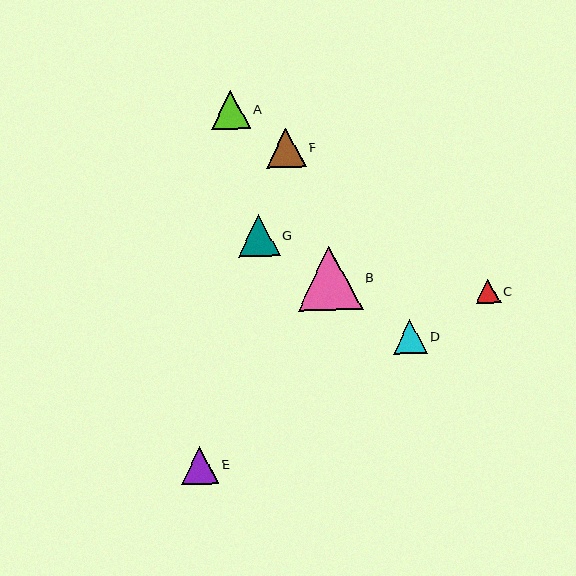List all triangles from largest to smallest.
From largest to smallest: B, G, A, F, E, D, C.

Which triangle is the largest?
Triangle B is the largest with a size of approximately 64 pixels.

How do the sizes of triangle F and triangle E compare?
Triangle F and triangle E are approximately the same size.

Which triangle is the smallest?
Triangle C is the smallest with a size of approximately 25 pixels.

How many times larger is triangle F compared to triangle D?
Triangle F is approximately 1.2 times the size of triangle D.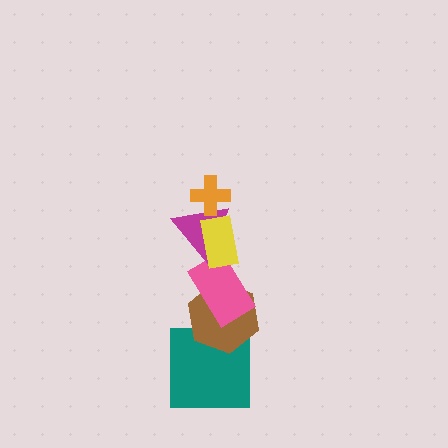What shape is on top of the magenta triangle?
The yellow rectangle is on top of the magenta triangle.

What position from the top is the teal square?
The teal square is 6th from the top.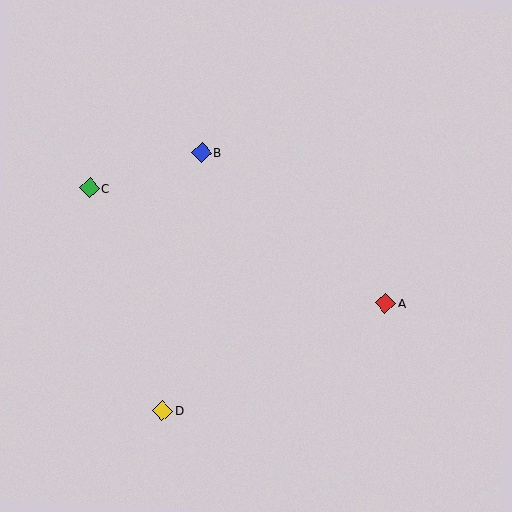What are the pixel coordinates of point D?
Point D is at (163, 411).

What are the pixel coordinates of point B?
Point B is at (202, 153).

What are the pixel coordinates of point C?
Point C is at (90, 188).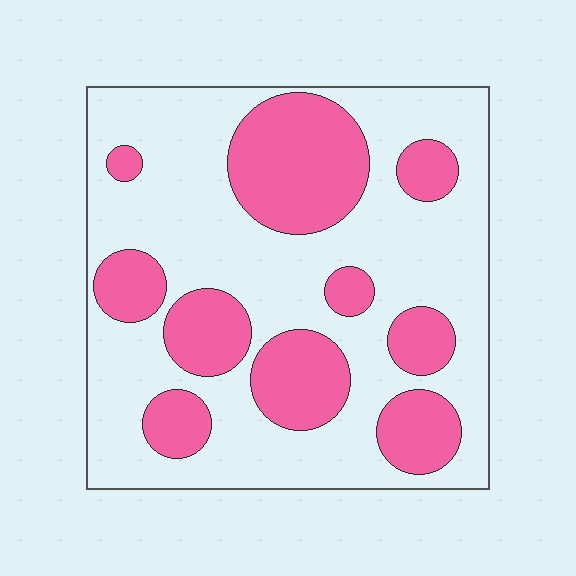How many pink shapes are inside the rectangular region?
10.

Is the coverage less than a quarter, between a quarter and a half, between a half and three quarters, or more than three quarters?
Between a quarter and a half.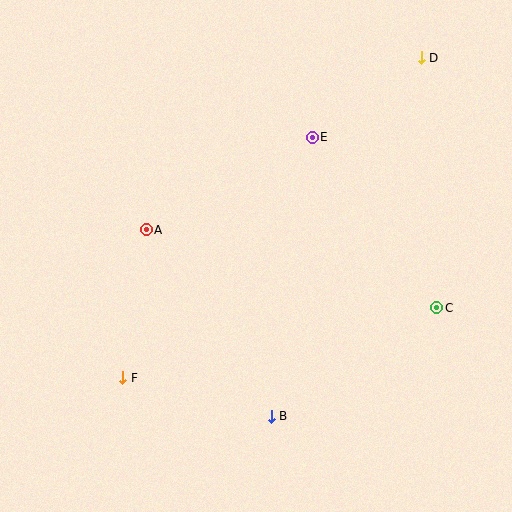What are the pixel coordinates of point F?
Point F is at (123, 377).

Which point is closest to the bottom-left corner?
Point F is closest to the bottom-left corner.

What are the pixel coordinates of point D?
Point D is at (421, 58).